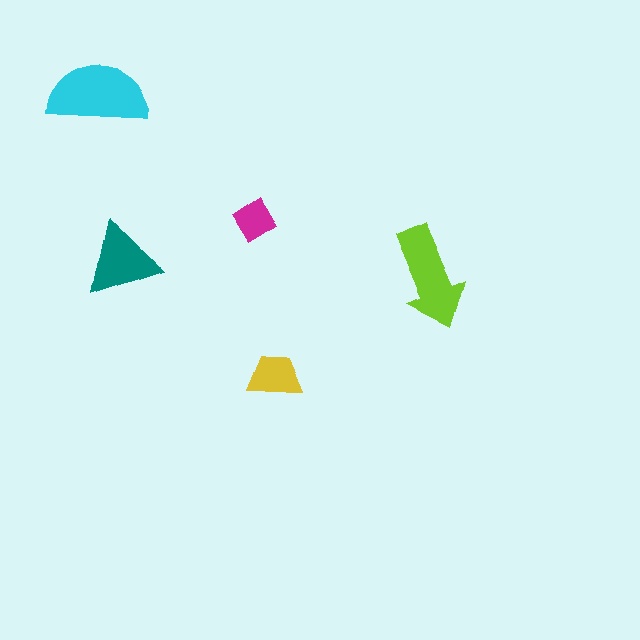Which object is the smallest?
The magenta diamond.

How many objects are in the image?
There are 5 objects in the image.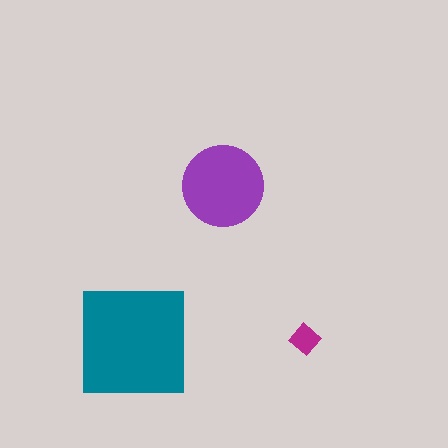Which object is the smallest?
The magenta diamond.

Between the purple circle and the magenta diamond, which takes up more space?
The purple circle.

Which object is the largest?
The teal square.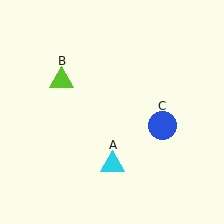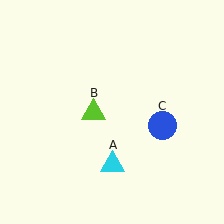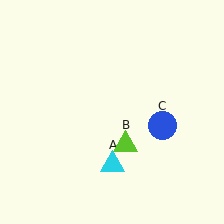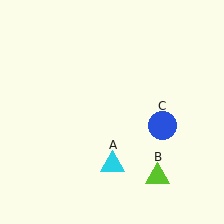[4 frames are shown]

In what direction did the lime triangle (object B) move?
The lime triangle (object B) moved down and to the right.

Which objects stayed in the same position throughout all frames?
Cyan triangle (object A) and blue circle (object C) remained stationary.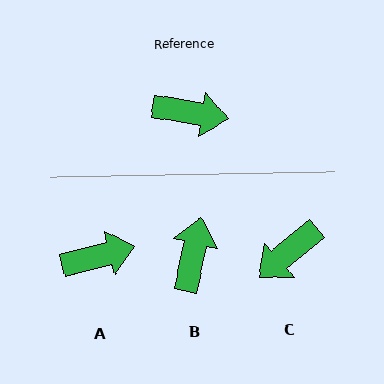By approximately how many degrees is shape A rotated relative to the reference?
Approximately 24 degrees counter-clockwise.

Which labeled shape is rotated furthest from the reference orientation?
C, about 131 degrees away.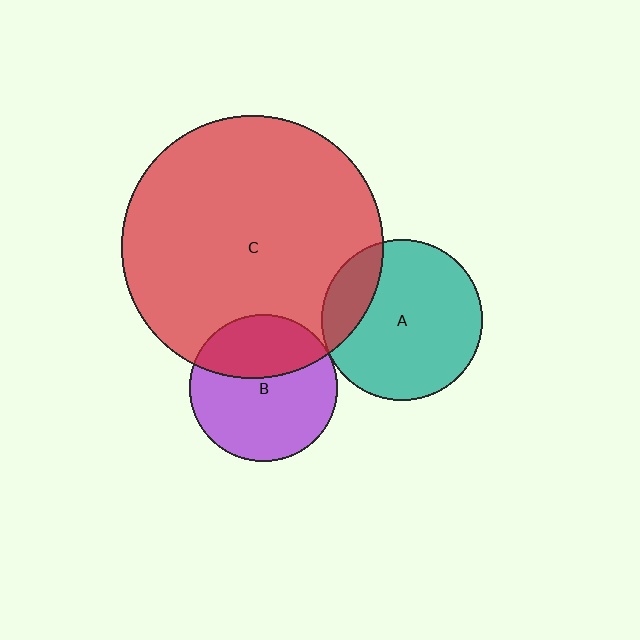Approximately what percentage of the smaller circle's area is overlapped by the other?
Approximately 35%.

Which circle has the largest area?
Circle C (red).